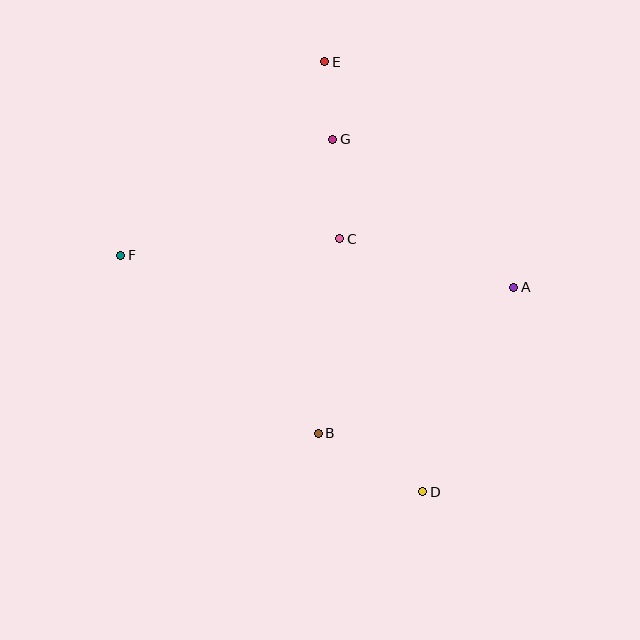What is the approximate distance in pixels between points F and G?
The distance between F and G is approximately 242 pixels.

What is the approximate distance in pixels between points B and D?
The distance between B and D is approximately 120 pixels.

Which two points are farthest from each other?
Points D and E are farthest from each other.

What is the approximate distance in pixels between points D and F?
The distance between D and F is approximately 384 pixels.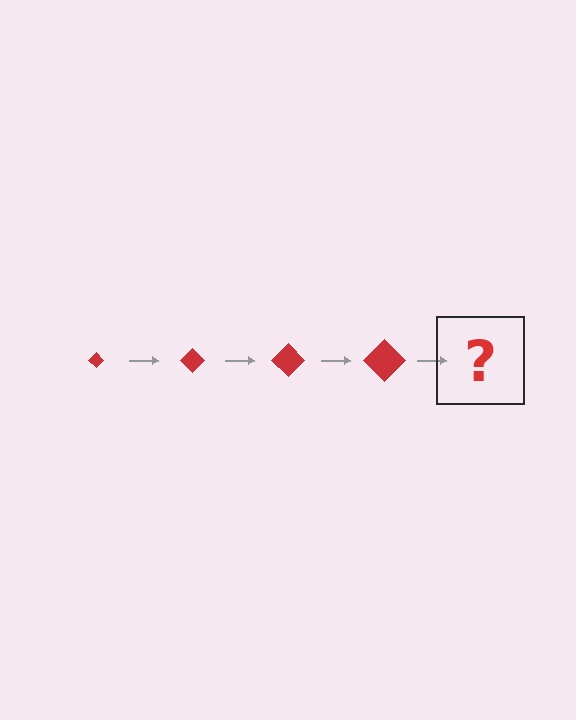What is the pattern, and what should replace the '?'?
The pattern is that the diamond gets progressively larger each step. The '?' should be a red diamond, larger than the previous one.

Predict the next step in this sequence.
The next step is a red diamond, larger than the previous one.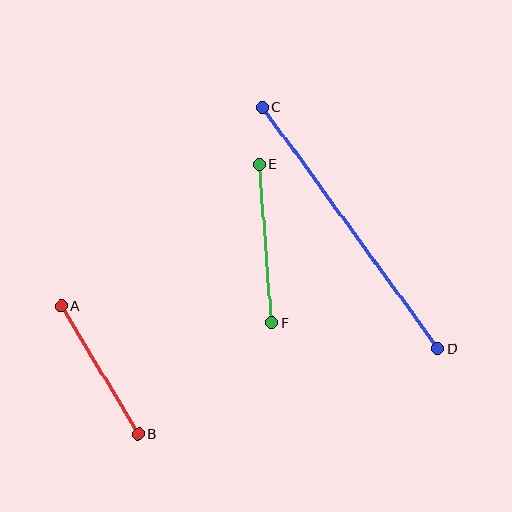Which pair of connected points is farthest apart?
Points C and D are farthest apart.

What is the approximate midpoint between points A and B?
The midpoint is at approximately (100, 370) pixels.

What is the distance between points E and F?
The distance is approximately 159 pixels.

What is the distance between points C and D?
The distance is approximately 298 pixels.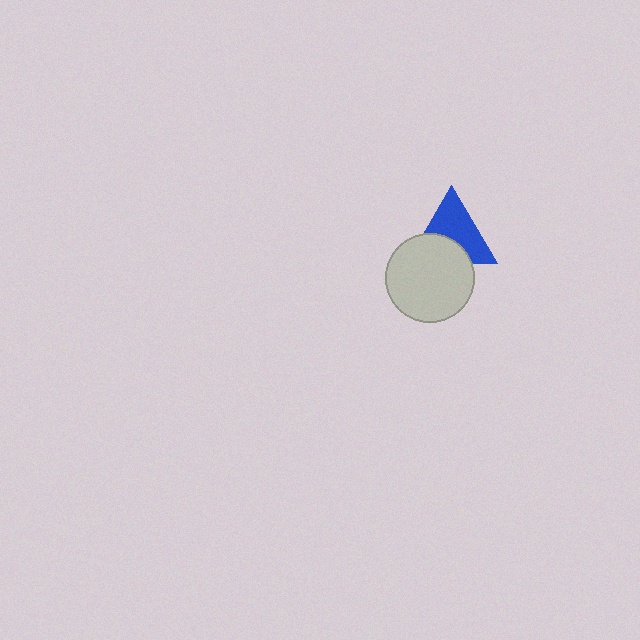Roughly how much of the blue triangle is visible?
About half of it is visible (roughly 61%).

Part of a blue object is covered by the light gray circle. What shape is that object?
It is a triangle.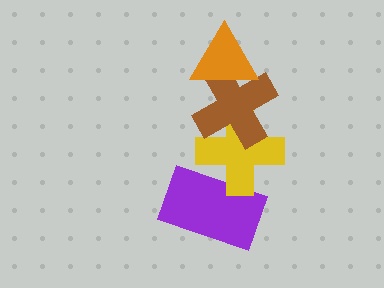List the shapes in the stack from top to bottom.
From top to bottom: the orange triangle, the brown cross, the yellow cross, the purple rectangle.